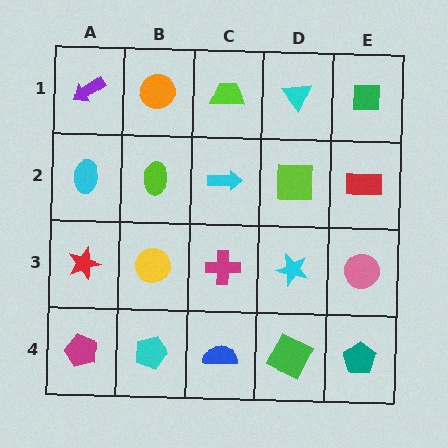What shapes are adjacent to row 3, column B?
A lime ellipse (row 2, column B), a cyan pentagon (row 4, column B), a red star (row 3, column A), a magenta cross (row 3, column C).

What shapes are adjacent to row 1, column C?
A cyan arrow (row 2, column C), an orange circle (row 1, column B), a cyan triangle (row 1, column D).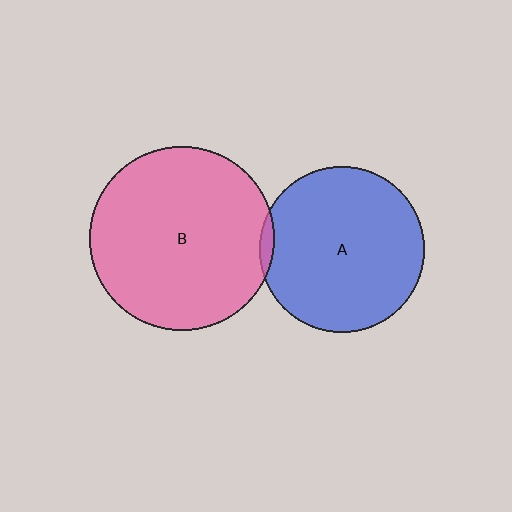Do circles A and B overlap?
Yes.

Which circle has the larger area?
Circle B (pink).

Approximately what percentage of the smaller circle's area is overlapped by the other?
Approximately 5%.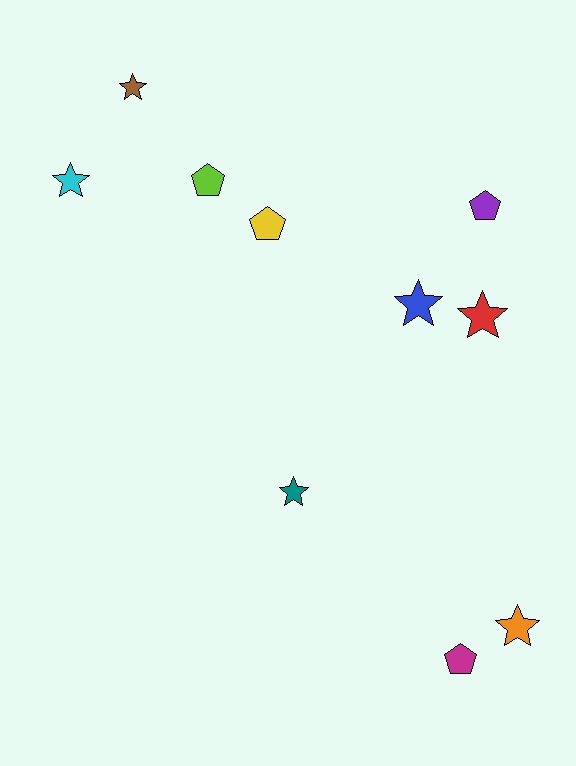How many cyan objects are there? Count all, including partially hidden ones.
There is 1 cyan object.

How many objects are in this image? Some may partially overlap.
There are 10 objects.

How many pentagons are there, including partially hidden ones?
There are 4 pentagons.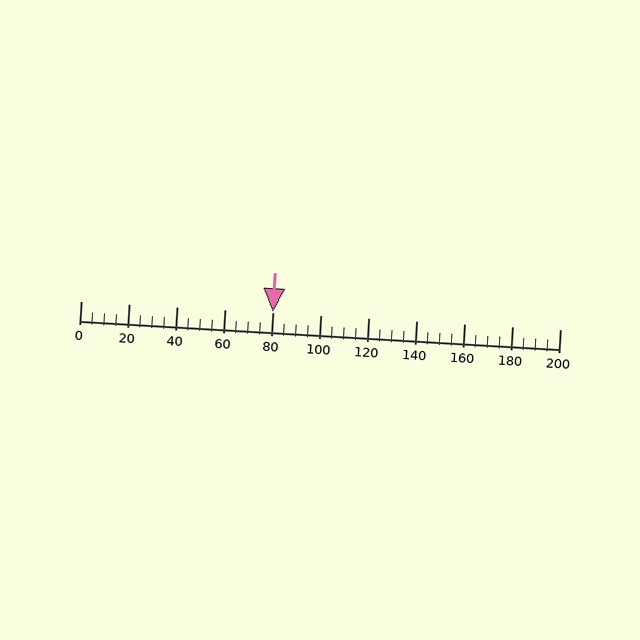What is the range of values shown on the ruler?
The ruler shows values from 0 to 200.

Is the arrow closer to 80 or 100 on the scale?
The arrow is closer to 80.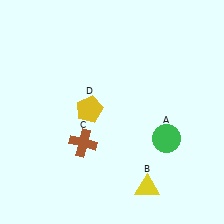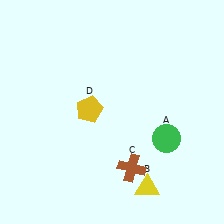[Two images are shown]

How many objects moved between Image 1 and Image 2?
1 object moved between the two images.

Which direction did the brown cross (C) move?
The brown cross (C) moved right.